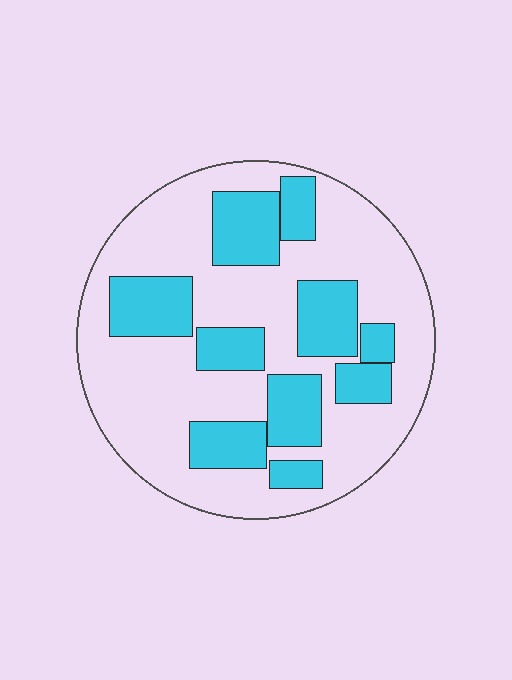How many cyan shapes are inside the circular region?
10.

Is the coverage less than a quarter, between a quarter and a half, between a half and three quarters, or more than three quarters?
Between a quarter and a half.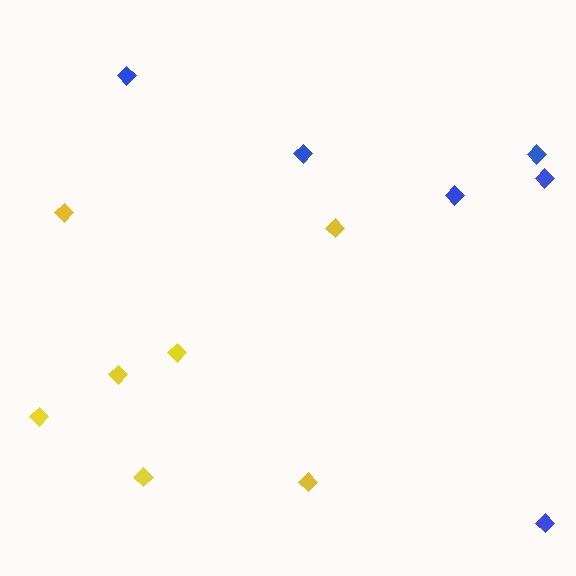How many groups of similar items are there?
There are 2 groups: one group of blue diamonds (6) and one group of yellow diamonds (7).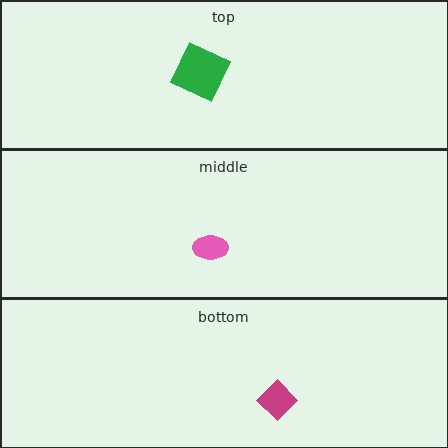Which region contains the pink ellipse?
The middle region.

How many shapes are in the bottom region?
1.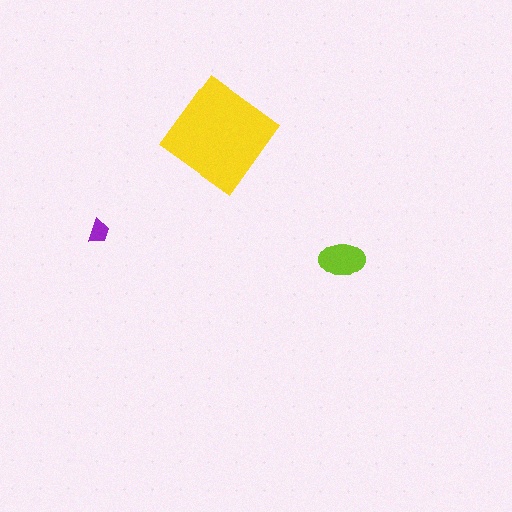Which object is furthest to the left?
The purple trapezoid is leftmost.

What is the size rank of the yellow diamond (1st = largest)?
1st.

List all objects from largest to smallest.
The yellow diamond, the lime ellipse, the purple trapezoid.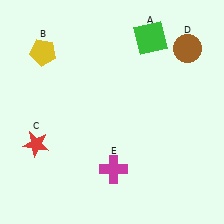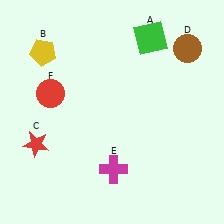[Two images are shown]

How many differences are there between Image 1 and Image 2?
There is 1 difference between the two images.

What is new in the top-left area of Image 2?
A red circle (F) was added in the top-left area of Image 2.